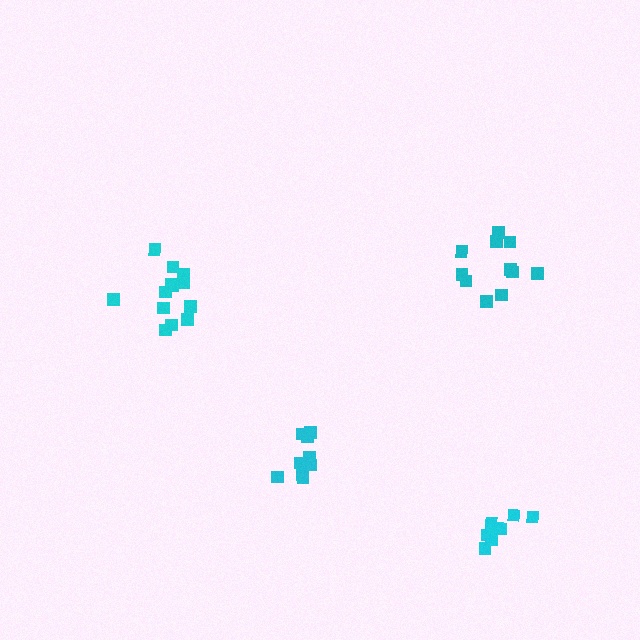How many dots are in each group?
Group 1: 9 dots, Group 2: 11 dots, Group 3: 9 dots, Group 4: 13 dots (42 total).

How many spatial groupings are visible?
There are 4 spatial groupings.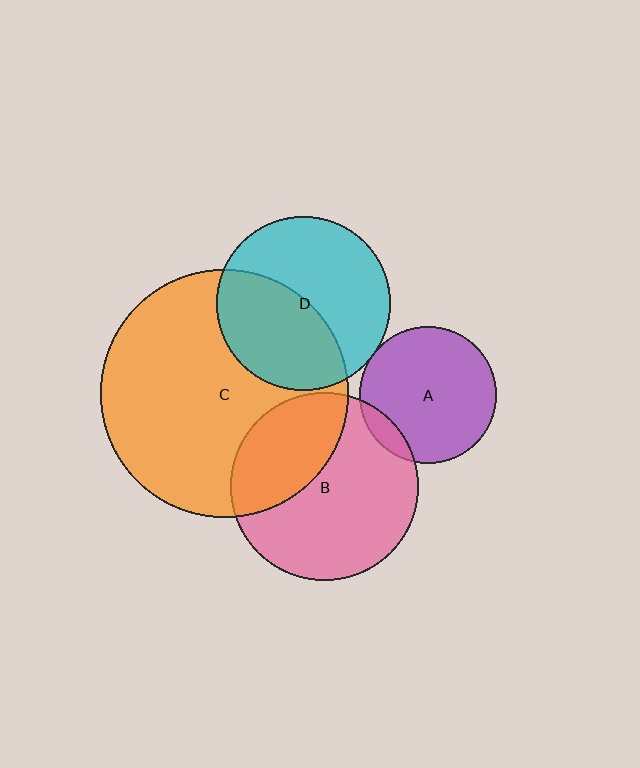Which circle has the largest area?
Circle C (orange).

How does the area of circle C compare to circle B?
Approximately 1.7 times.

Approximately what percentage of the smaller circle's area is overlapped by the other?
Approximately 45%.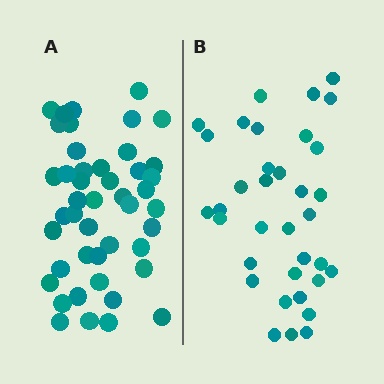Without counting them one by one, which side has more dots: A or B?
Region A (the left region) has more dots.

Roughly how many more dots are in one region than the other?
Region A has roughly 10 or so more dots than region B.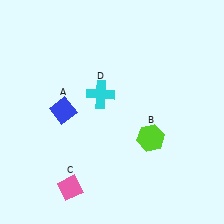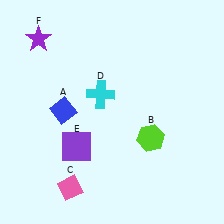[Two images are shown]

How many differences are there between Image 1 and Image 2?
There are 2 differences between the two images.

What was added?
A purple square (E), a purple star (F) were added in Image 2.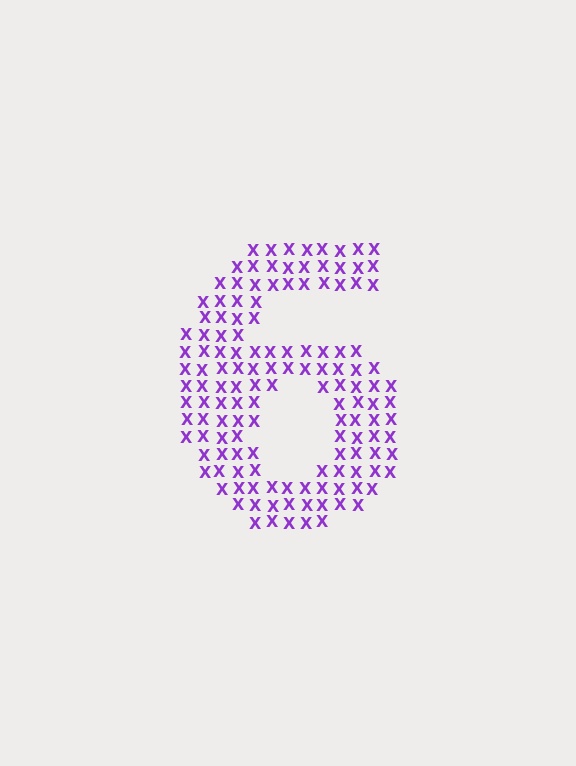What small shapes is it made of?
It is made of small letter X's.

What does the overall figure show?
The overall figure shows the digit 6.